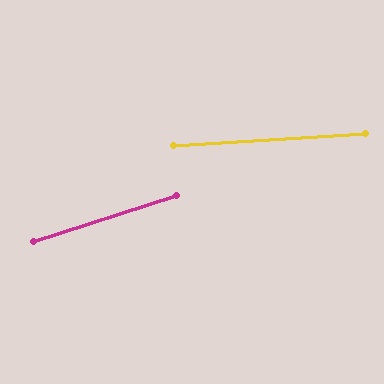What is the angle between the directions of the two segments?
Approximately 14 degrees.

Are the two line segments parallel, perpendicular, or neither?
Neither parallel nor perpendicular — they differ by about 14°.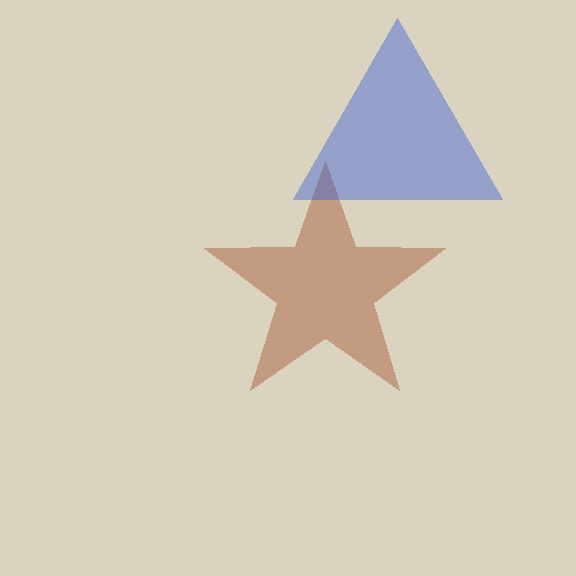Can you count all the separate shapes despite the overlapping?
Yes, there are 2 separate shapes.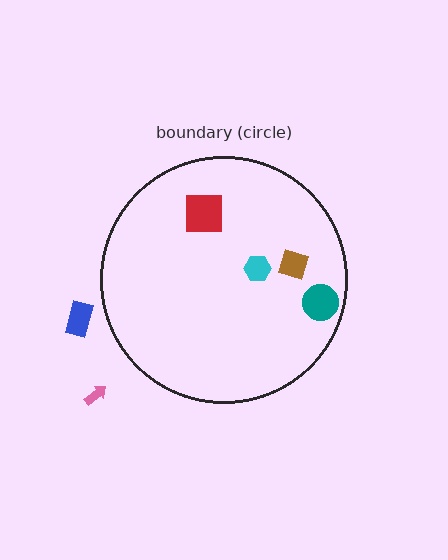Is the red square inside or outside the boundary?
Inside.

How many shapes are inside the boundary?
4 inside, 2 outside.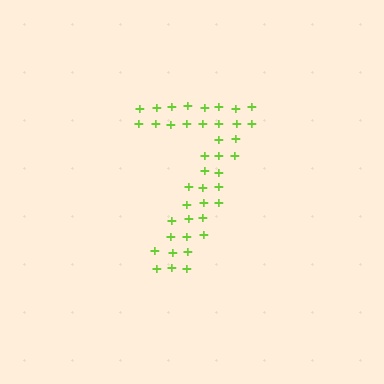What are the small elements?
The small elements are plus signs.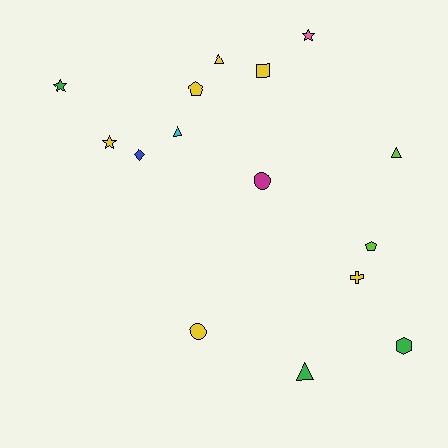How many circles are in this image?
There are 2 circles.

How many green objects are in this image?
There are 3 green objects.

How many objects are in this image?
There are 15 objects.